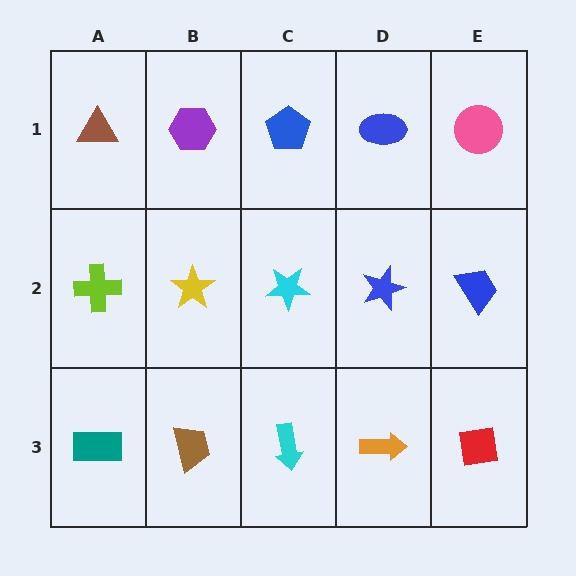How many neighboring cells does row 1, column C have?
3.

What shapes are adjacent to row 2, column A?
A brown triangle (row 1, column A), a teal rectangle (row 3, column A), a yellow star (row 2, column B).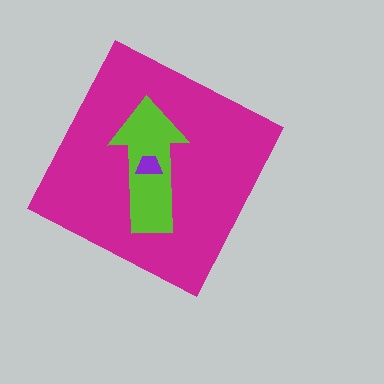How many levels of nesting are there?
3.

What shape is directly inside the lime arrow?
The purple trapezoid.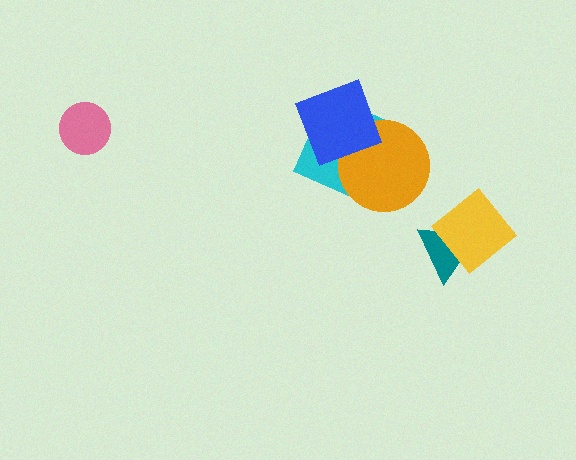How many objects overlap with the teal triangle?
1 object overlaps with the teal triangle.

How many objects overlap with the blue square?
2 objects overlap with the blue square.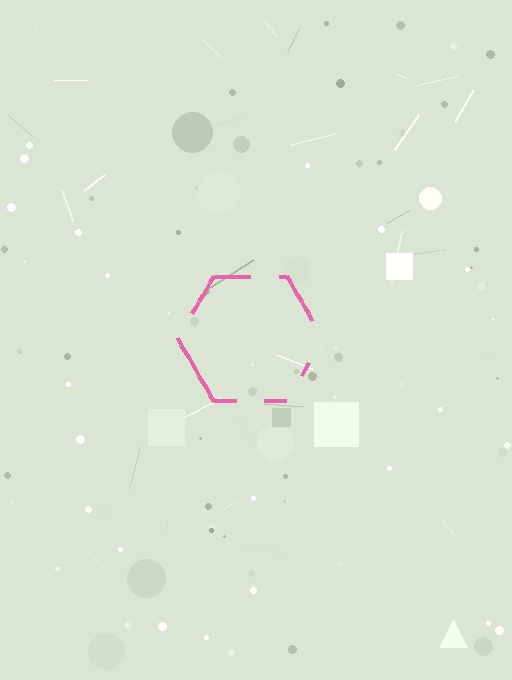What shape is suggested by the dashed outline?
The dashed outline suggests a hexagon.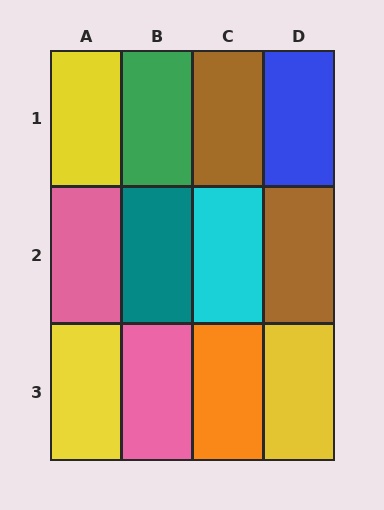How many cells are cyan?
1 cell is cyan.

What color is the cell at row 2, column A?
Pink.